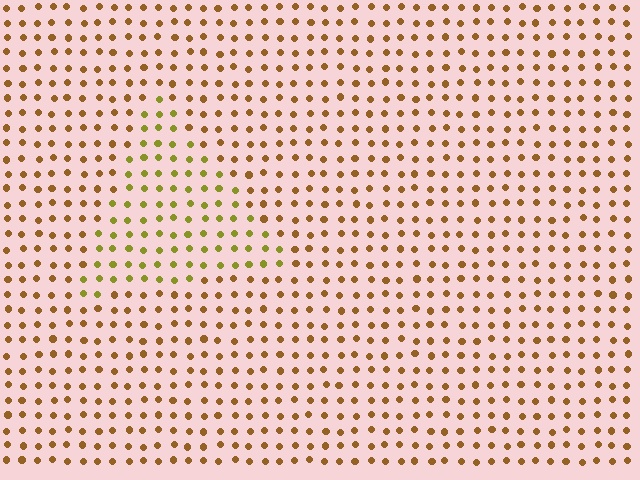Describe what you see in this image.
The image is filled with small brown elements in a uniform arrangement. A triangle-shaped region is visible where the elements are tinted to a slightly different hue, forming a subtle color boundary.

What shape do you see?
I see a triangle.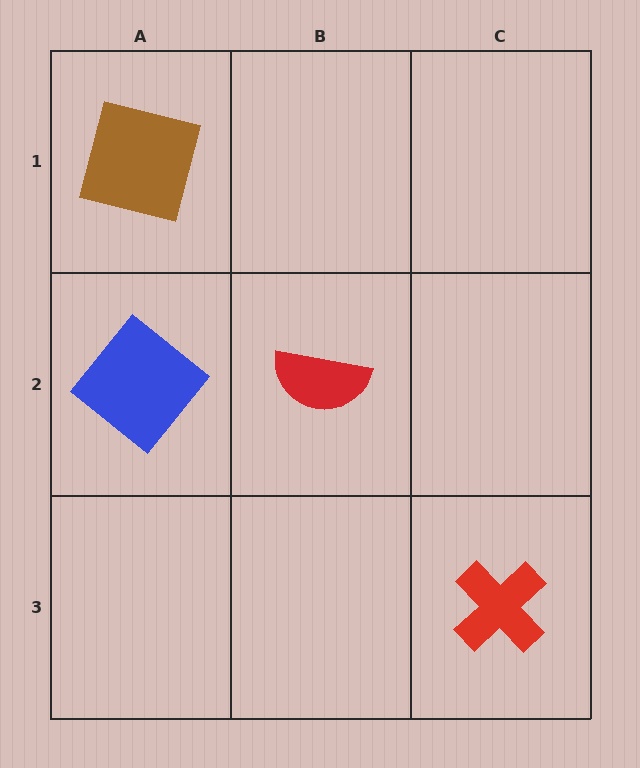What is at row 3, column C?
A red cross.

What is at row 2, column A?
A blue diamond.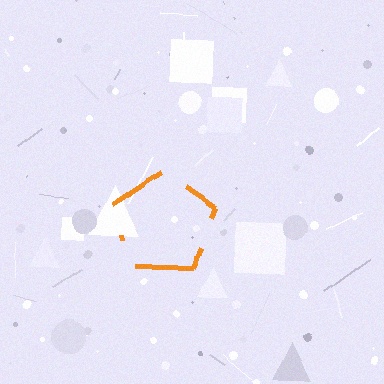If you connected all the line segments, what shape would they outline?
They would outline a pentagon.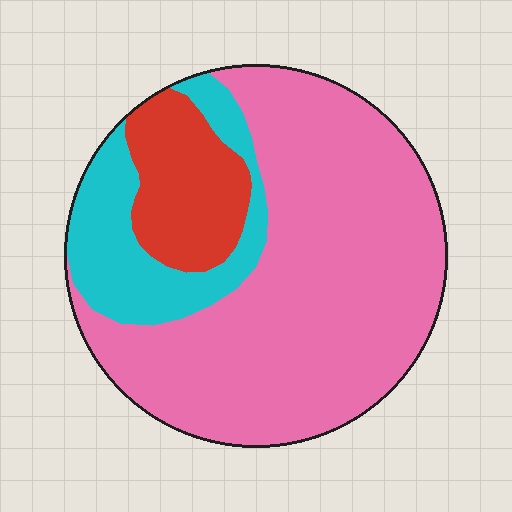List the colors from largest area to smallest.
From largest to smallest: pink, cyan, red.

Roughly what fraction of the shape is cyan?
Cyan takes up about one sixth (1/6) of the shape.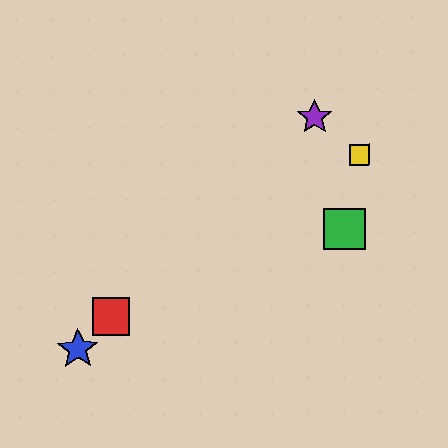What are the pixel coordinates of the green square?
The green square is at (344, 229).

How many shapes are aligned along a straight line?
3 shapes (the red square, the blue star, the purple star) are aligned along a straight line.